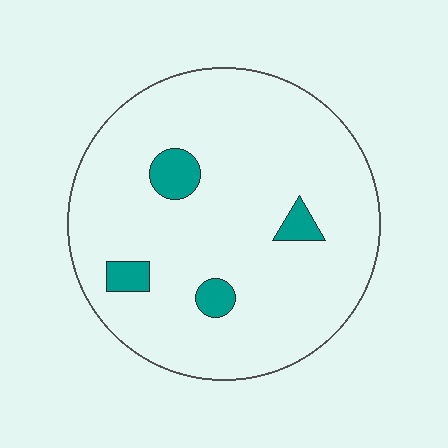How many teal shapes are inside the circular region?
4.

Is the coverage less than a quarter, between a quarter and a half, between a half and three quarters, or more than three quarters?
Less than a quarter.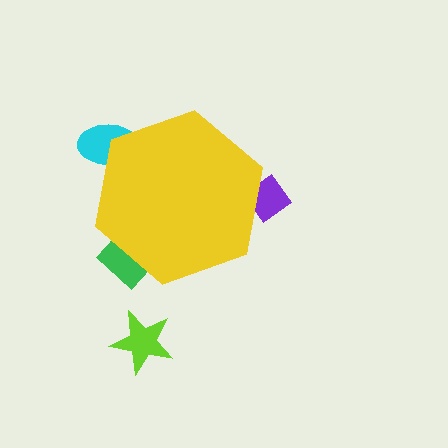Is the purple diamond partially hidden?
Yes, the purple diamond is partially hidden behind the yellow hexagon.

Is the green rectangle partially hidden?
Yes, the green rectangle is partially hidden behind the yellow hexagon.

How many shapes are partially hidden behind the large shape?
3 shapes are partially hidden.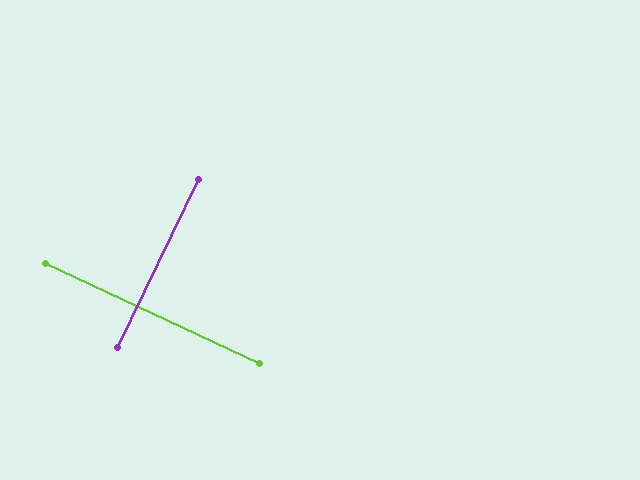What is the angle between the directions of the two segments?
Approximately 89 degrees.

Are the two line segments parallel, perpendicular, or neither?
Perpendicular — they meet at approximately 89°.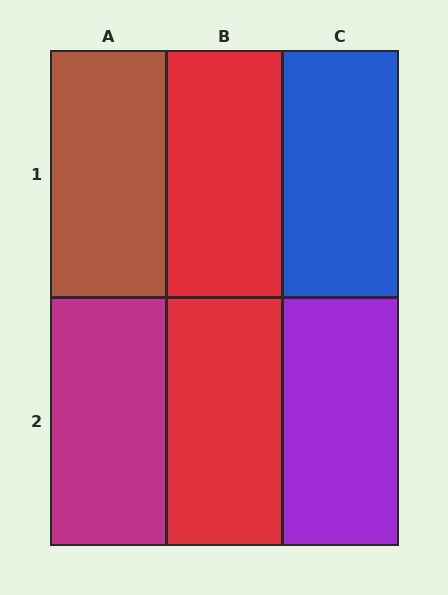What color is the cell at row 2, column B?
Red.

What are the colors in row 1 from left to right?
Brown, red, blue.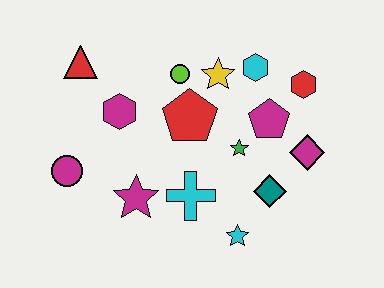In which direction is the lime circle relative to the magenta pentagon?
The lime circle is to the left of the magenta pentagon.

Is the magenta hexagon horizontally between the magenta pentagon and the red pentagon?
No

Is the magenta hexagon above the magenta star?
Yes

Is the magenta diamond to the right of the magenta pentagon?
Yes